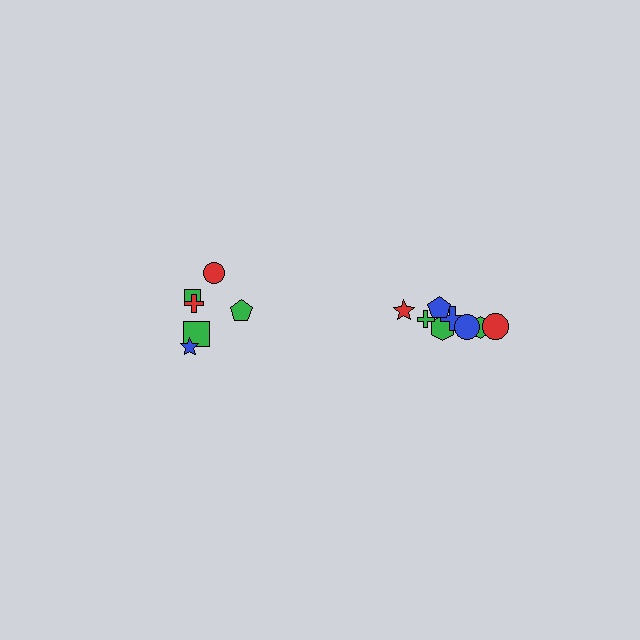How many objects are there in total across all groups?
There are 14 objects.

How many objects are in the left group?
There are 6 objects.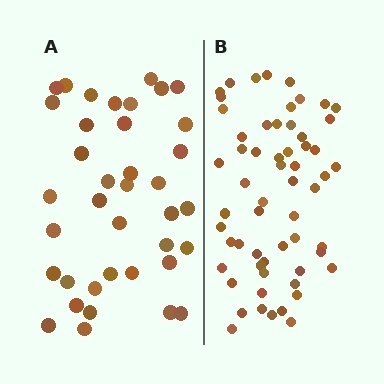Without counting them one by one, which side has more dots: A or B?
Region B (the right region) has more dots.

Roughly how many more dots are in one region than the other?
Region B has approximately 20 more dots than region A.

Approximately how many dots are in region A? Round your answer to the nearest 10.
About 40 dots. (The exact count is 38, which rounds to 40.)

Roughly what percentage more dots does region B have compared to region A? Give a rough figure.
About 55% more.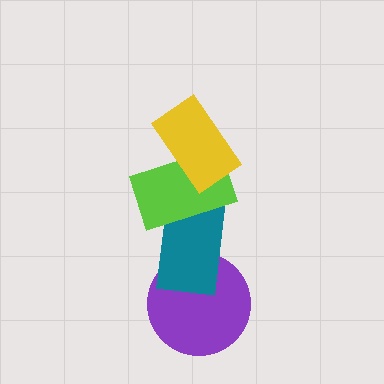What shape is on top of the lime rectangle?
The yellow rectangle is on top of the lime rectangle.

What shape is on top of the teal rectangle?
The lime rectangle is on top of the teal rectangle.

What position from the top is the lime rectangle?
The lime rectangle is 2nd from the top.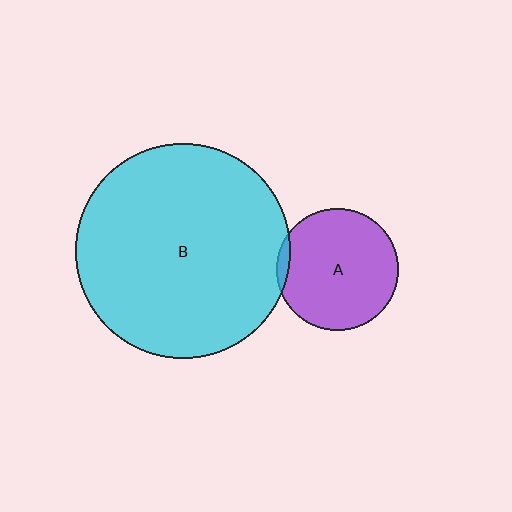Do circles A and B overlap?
Yes.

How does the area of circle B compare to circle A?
Approximately 3.1 times.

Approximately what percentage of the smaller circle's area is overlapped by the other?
Approximately 5%.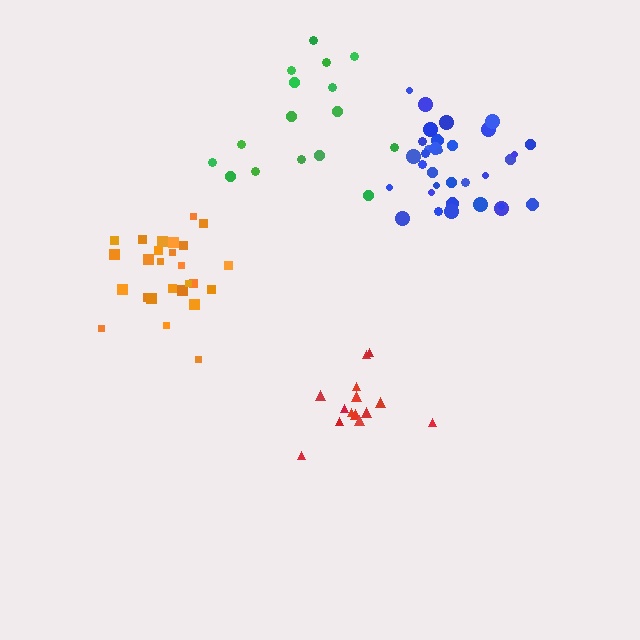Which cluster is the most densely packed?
Orange.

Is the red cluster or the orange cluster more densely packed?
Orange.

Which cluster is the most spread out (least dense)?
Green.